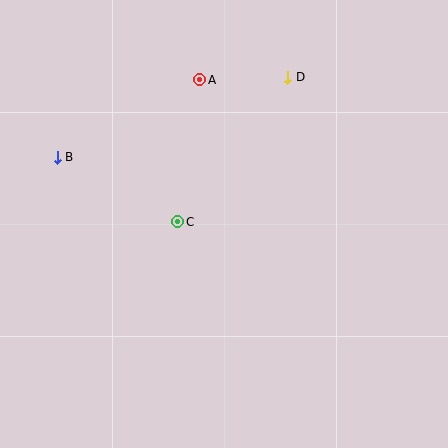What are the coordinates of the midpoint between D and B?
The midpoint between D and B is at (173, 117).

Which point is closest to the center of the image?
Point C at (178, 222) is closest to the center.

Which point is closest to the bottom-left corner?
Point C is closest to the bottom-left corner.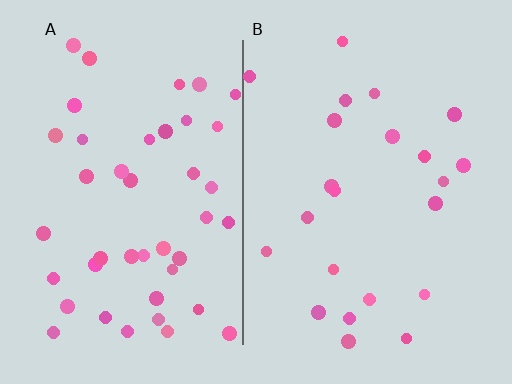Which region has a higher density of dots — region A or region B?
A (the left).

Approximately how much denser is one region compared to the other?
Approximately 1.9× — region A over region B.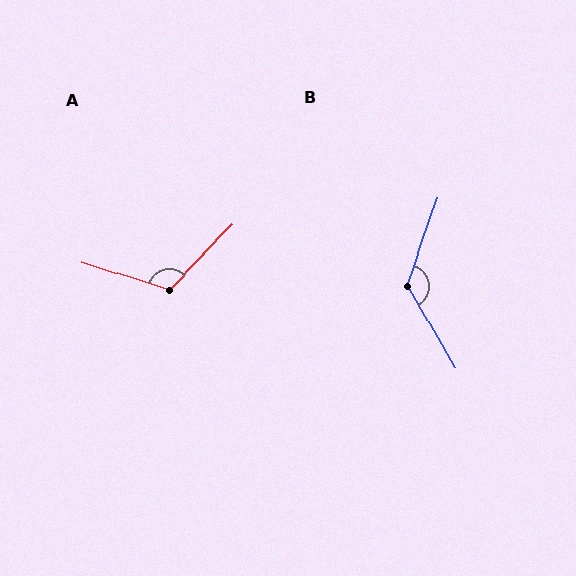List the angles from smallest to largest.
A (116°), B (131°).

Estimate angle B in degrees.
Approximately 131 degrees.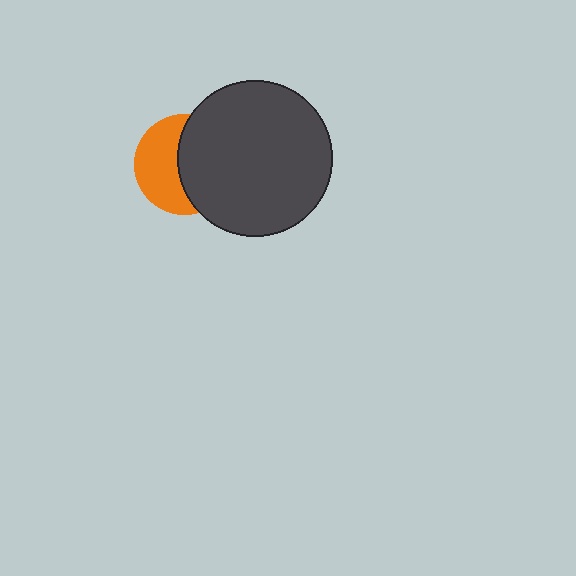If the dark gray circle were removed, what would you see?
You would see the complete orange circle.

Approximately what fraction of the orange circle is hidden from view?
Roughly 52% of the orange circle is hidden behind the dark gray circle.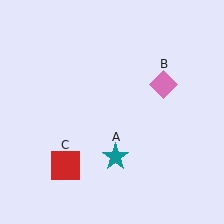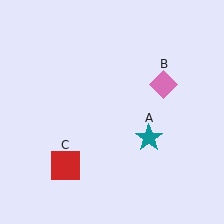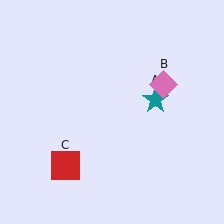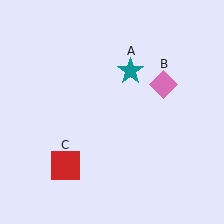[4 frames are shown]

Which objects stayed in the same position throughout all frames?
Pink diamond (object B) and red square (object C) remained stationary.